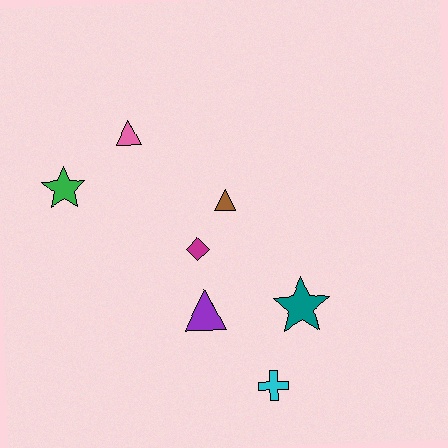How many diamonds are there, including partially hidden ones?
There is 1 diamond.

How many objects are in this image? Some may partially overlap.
There are 7 objects.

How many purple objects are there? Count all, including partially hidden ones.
There is 1 purple object.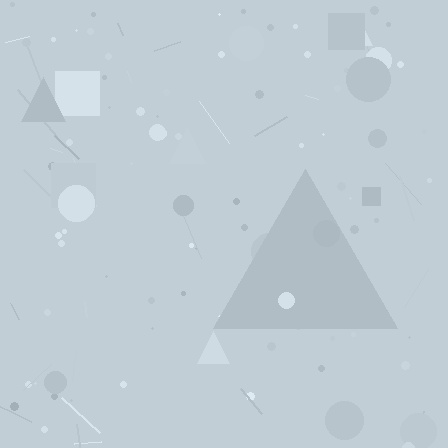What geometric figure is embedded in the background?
A triangle is embedded in the background.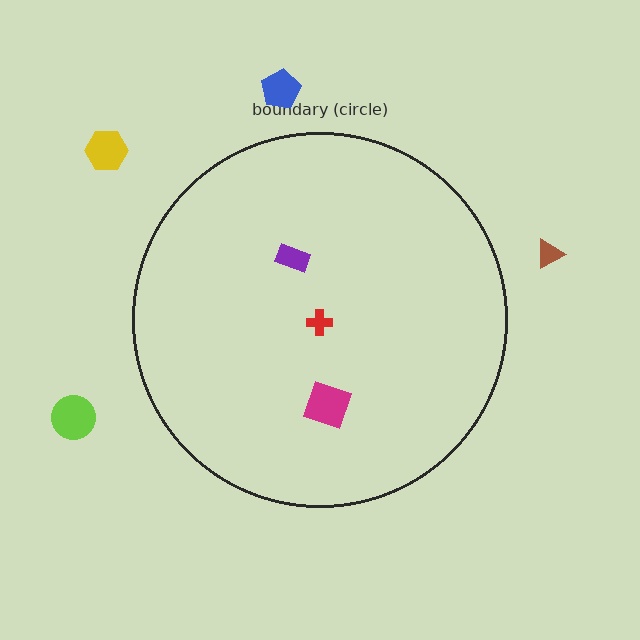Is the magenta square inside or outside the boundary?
Inside.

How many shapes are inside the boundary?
3 inside, 4 outside.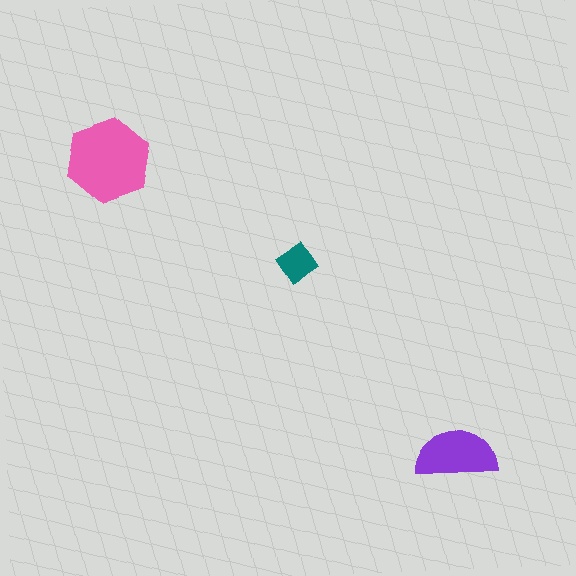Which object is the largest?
The pink hexagon.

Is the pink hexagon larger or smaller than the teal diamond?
Larger.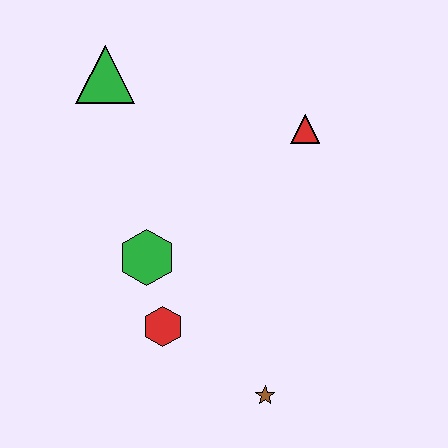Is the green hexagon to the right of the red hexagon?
No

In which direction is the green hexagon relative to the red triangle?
The green hexagon is to the left of the red triangle.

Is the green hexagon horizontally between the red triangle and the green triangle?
Yes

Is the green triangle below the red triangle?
No